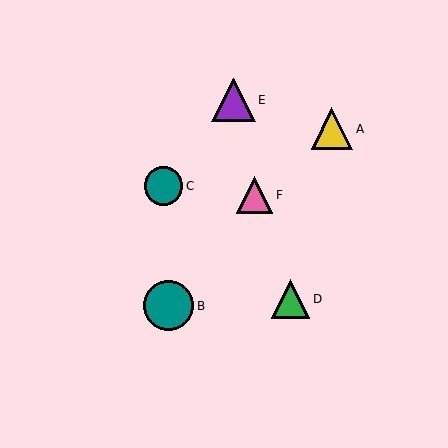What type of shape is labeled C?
Shape C is a teal circle.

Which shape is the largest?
The teal circle (labeled B) is the largest.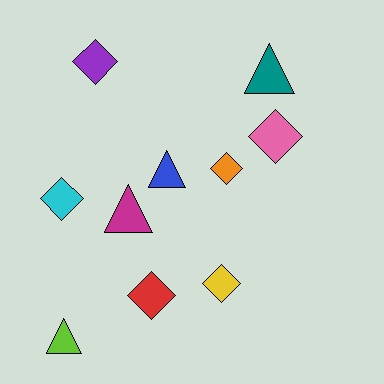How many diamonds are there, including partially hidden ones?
There are 6 diamonds.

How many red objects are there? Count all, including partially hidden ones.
There is 1 red object.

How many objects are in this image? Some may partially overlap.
There are 10 objects.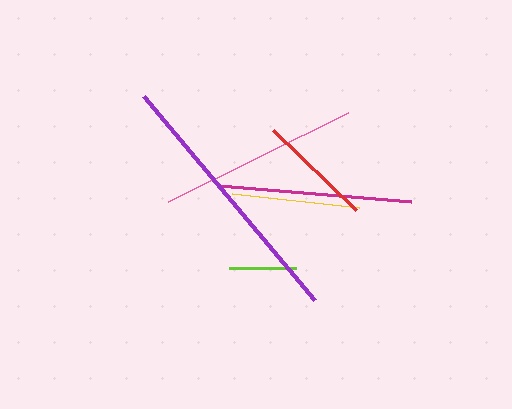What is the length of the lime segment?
The lime segment is approximately 67 pixels long.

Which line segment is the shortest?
The lime line is the shortest at approximately 67 pixels.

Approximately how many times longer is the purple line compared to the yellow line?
The purple line is approximately 2.1 times the length of the yellow line.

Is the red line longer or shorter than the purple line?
The purple line is longer than the red line.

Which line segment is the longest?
The purple line is the longest at approximately 266 pixels.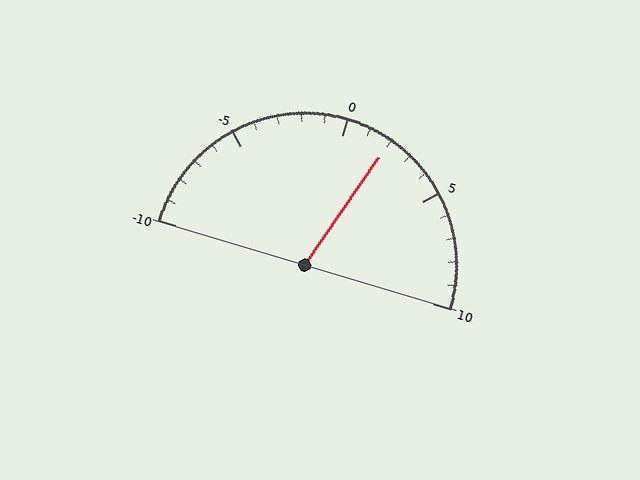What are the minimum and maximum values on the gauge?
The gauge ranges from -10 to 10.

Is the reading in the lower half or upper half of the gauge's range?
The reading is in the upper half of the range (-10 to 10).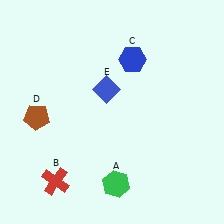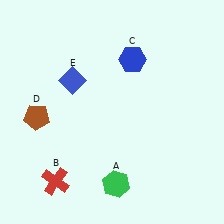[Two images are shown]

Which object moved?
The blue diamond (E) moved left.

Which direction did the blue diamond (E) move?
The blue diamond (E) moved left.